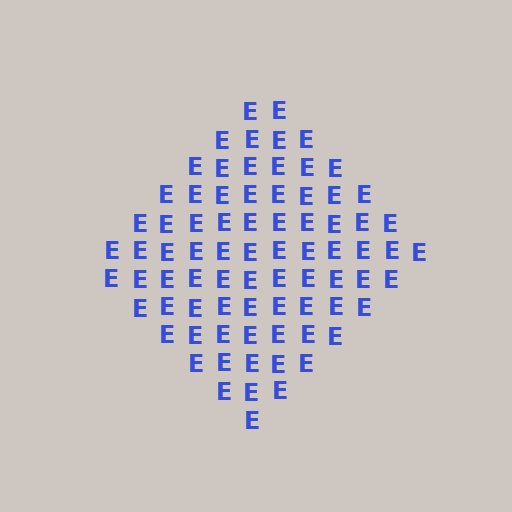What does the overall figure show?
The overall figure shows a diamond.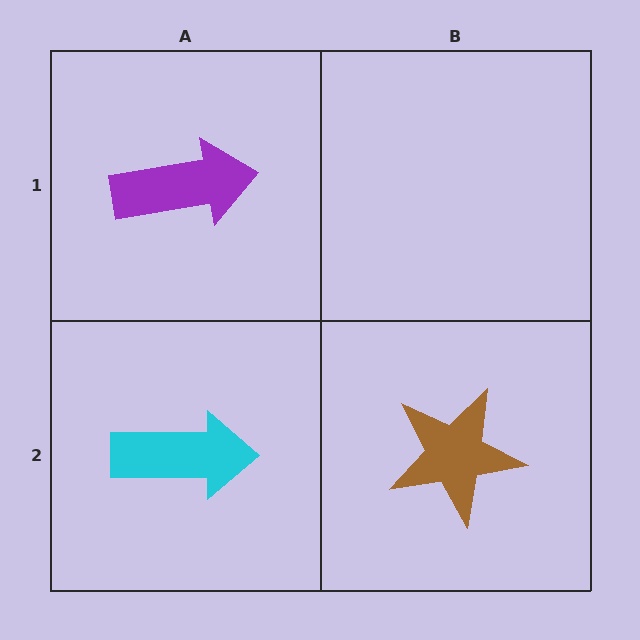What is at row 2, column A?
A cyan arrow.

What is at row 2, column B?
A brown star.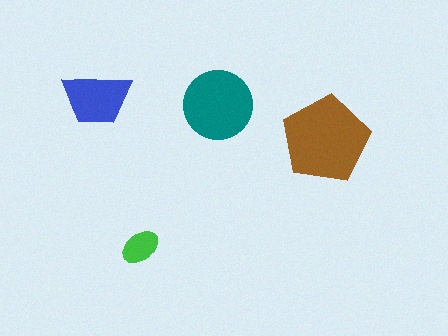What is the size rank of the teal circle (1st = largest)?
2nd.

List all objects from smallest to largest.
The green ellipse, the blue trapezoid, the teal circle, the brown pentagon.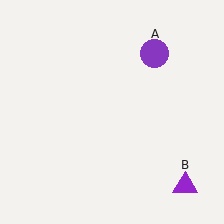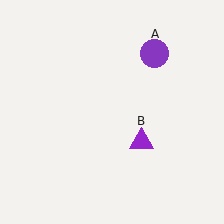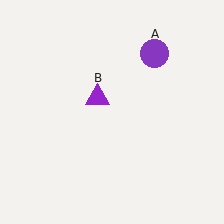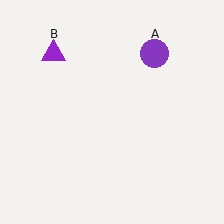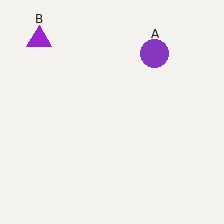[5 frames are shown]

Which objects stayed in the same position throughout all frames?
Purple circle (object A) remained stationary.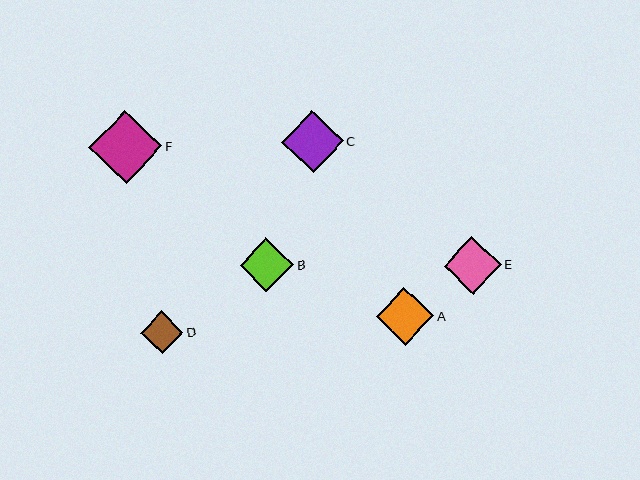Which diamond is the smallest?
Diamond D is the smallest with a size of approximately 43 pixels.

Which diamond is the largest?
Diamond F is the largest with a size of approximately 73 pixels.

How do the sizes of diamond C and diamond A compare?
Diamond C and diamond A are approximately the same size.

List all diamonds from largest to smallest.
From largest to smallest: F, C, A, E, B, D.